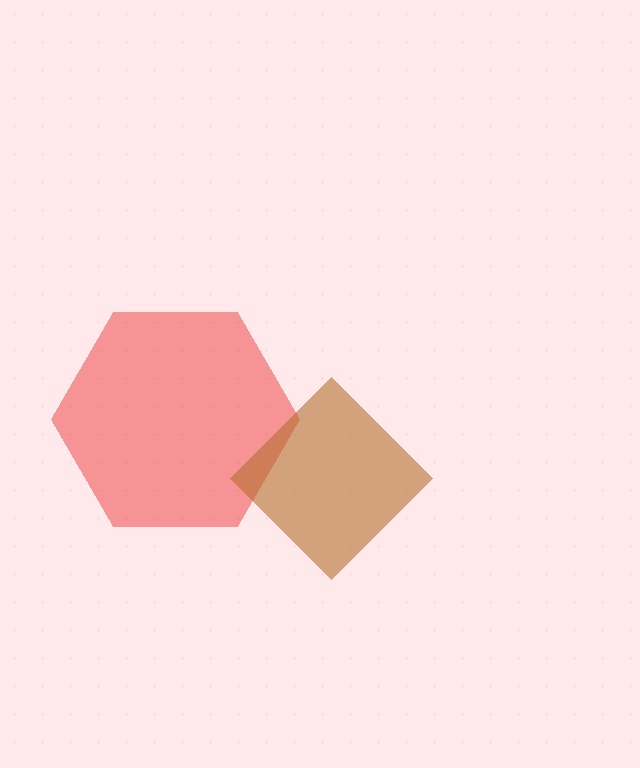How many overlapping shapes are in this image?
There are 2 overlapping shapes in the image.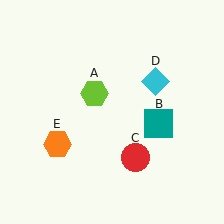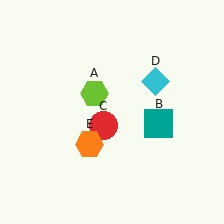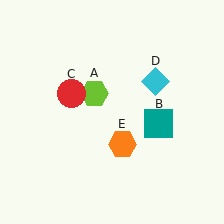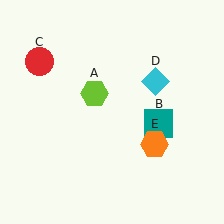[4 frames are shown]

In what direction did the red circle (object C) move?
The red circle (object C) moved up and to the left.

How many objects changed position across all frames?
2 objects changed position: red circle (object C), orange hexagon (object E).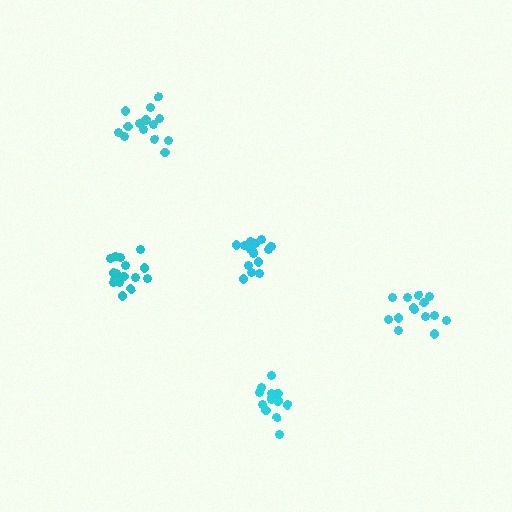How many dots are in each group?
Group 1: 17 dots, Group 2: 13 dots, Group 3: 18 dots, Group 4: 14 dots, Group 5: 14 dots (76 total).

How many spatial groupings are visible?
There are 5 spatial groupings.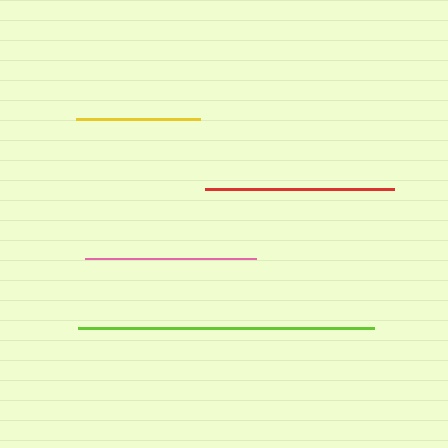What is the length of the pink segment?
The pink segment is approximately 171 pixels long.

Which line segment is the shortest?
The yellow line is the shortest at approximately 124 pixels.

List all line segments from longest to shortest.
From longest to shortest: lime, red, pink, yellow.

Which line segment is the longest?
The lime line is the longest at approximately 296 pixels.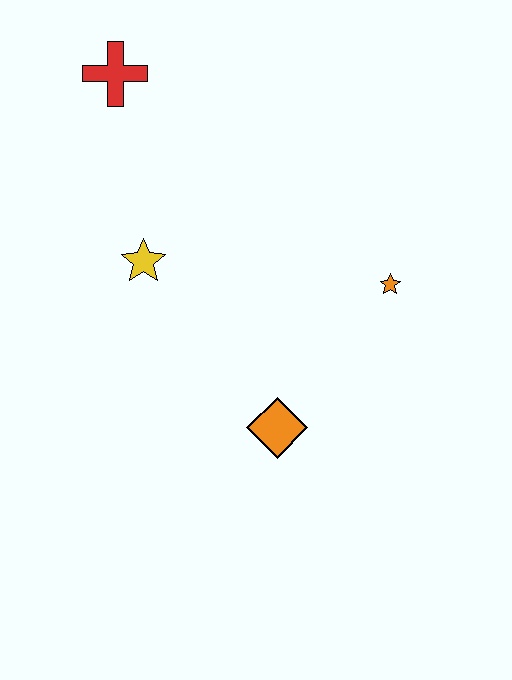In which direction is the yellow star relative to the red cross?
The yellow star is below the red cross.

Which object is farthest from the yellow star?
The orange star is farthest from the yellow star.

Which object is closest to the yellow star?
The red cross is closest to the yellow star.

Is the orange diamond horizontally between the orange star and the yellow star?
Yes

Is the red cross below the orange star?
No